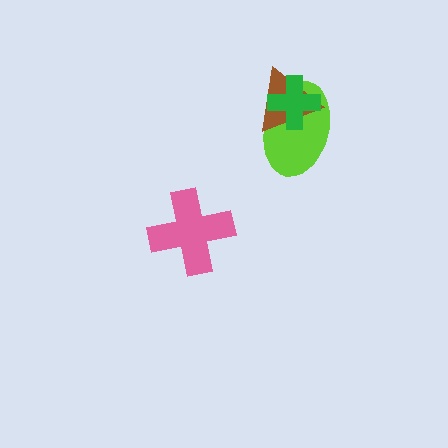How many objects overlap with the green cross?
2 objects overlap with the green cross.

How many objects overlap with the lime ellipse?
2 objects overlap with the lime ellipse.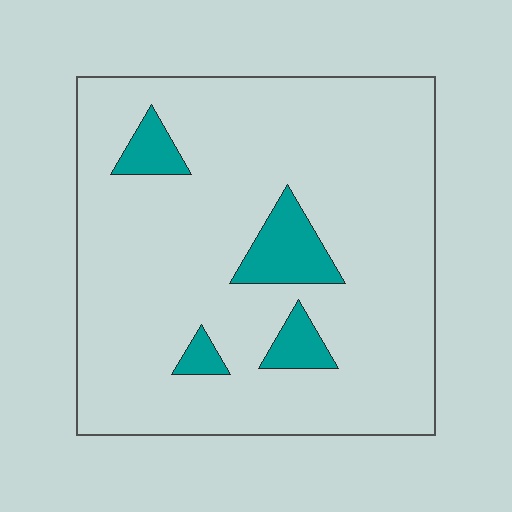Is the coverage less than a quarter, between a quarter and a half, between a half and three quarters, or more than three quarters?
Less than a quarter.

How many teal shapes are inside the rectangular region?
4.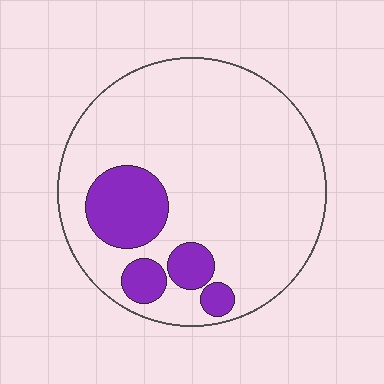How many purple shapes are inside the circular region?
4.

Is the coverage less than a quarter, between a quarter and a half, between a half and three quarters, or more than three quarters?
Less than a quarter.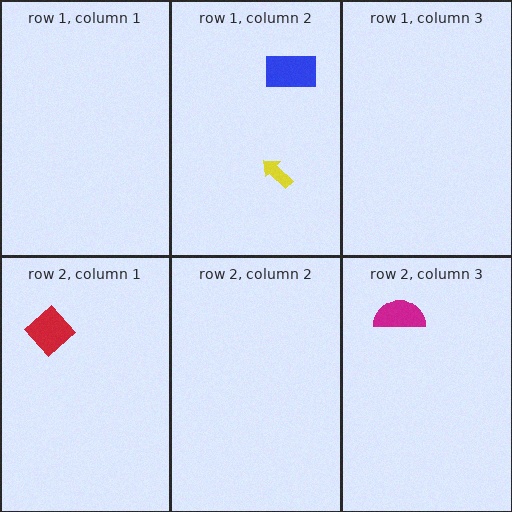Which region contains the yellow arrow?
The row 1, column 2 region.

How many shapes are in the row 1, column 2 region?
2.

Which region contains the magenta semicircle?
The row 2, column 3 region.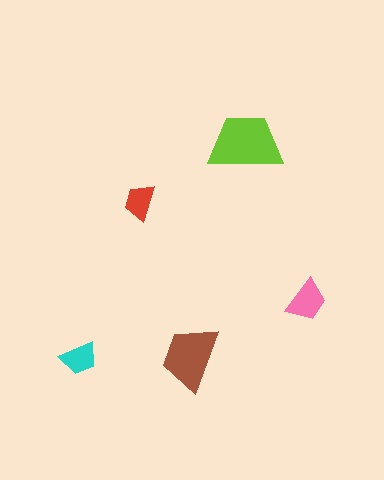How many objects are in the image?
There are 5 objects in the image.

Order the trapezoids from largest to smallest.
the lime one, the brown one, the pink one, the cyan one, the red one.